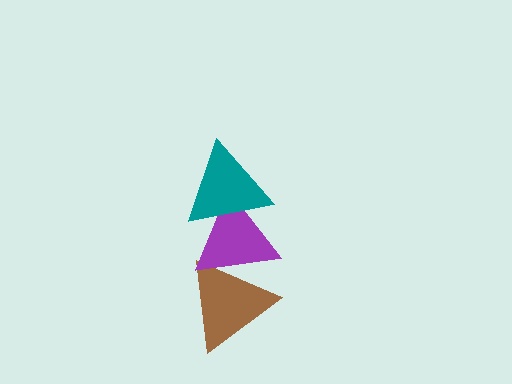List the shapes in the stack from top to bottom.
From top to bottom: the teal triangle, the purple triangle, the brown triangle.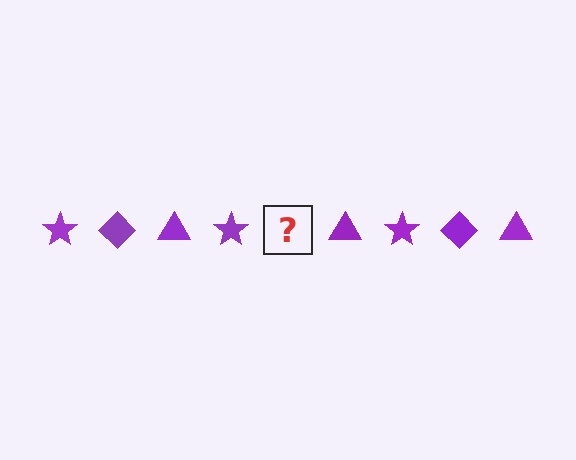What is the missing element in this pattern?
The missing element is a purple diamond.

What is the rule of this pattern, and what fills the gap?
The rule is that the pattern cycles through star, diamond, triangle shapes in purple. The gap should be filled with a purple diamond.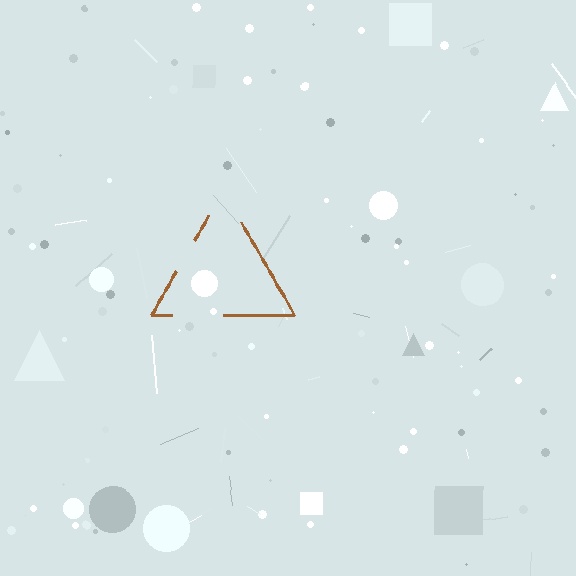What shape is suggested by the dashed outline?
The dashed outline suggests a triangle.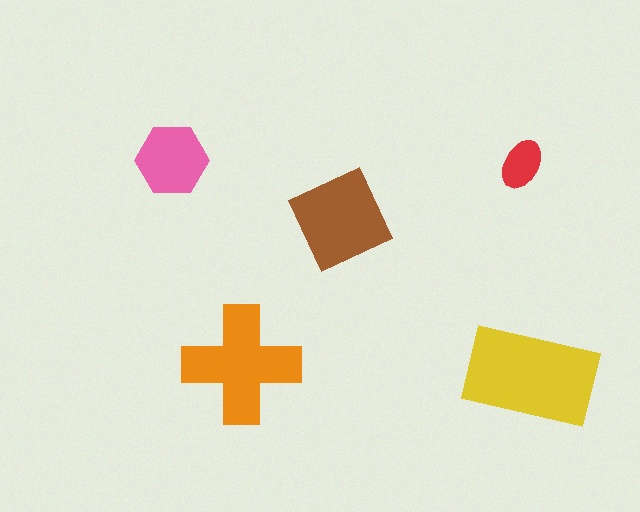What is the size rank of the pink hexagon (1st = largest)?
4th.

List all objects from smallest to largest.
The red ellipse, the pink hexagon, the brown square, the orange cross, the yellow rectangle.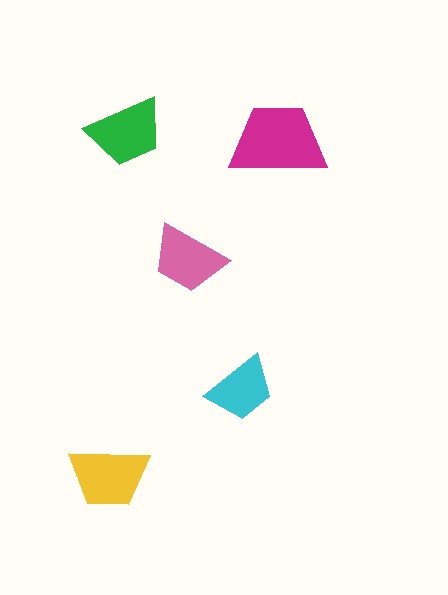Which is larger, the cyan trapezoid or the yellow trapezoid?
The yellow one.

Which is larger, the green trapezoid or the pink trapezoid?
The green one.